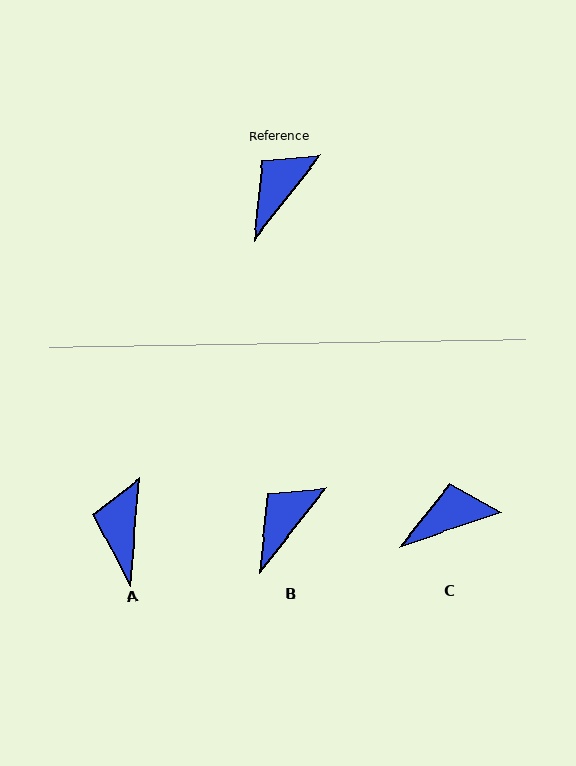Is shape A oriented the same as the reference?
No, it is off by about 33 degrees.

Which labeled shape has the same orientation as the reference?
B.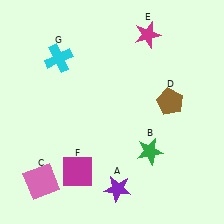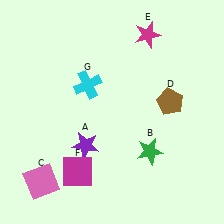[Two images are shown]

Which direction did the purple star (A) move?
The purple star (A) moved up.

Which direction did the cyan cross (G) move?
The cyan cross (G) moved right.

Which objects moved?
The objects that moved are: the purple star (A), the cyan cross (G).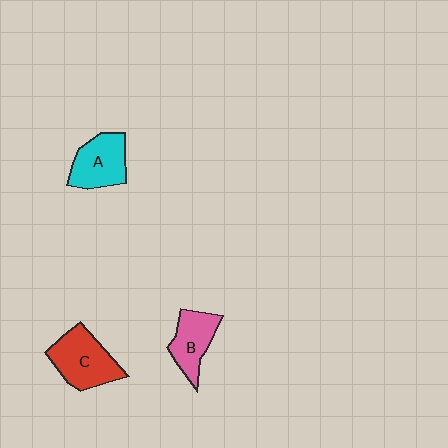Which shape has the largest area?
Shape C (red).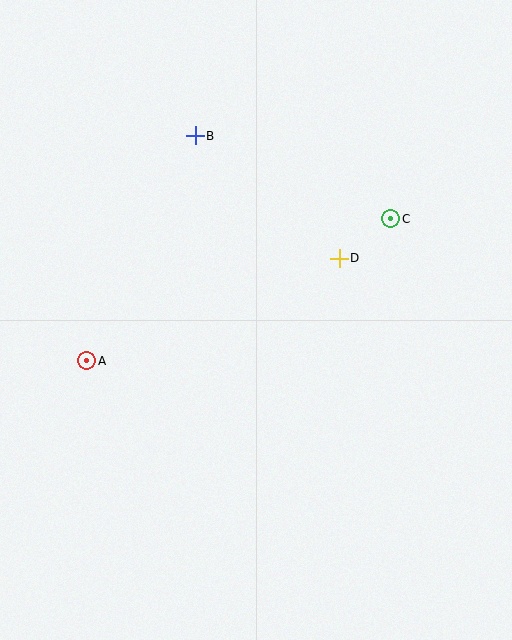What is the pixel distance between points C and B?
The distance between C and B is 212 pixels.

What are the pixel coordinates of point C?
Point C is at (391, 219).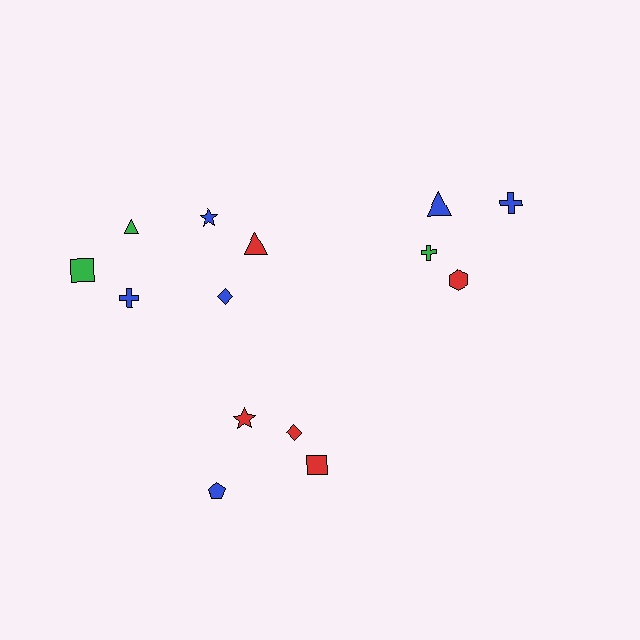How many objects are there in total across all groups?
There are 14 objects.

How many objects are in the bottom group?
There are 4 objects.